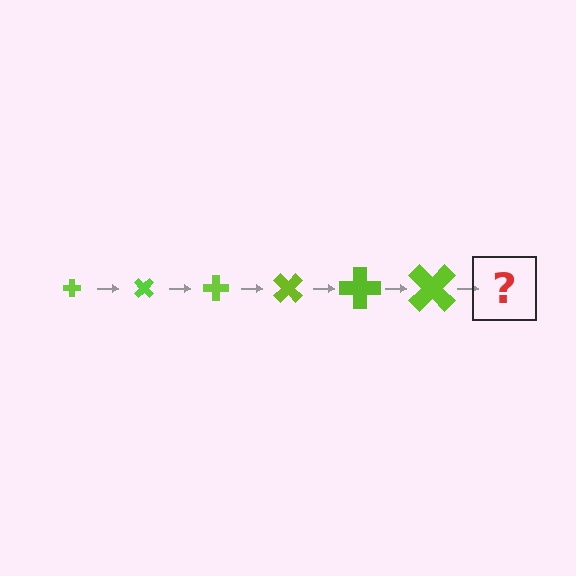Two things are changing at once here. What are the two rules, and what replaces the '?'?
The two rules are that the cross grows larger each step and it rotates 45 degrees each step. The '?' should be a cross, larger than the previous one and rotated 270 degrees from the start.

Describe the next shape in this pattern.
It should be a cross, larger than the previous one and rotated 270 degrees from the start.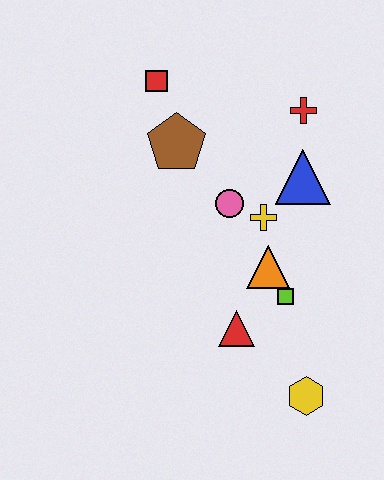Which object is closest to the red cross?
The blue triangle is closest to the red cross.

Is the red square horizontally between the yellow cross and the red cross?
No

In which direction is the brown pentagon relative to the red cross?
The brown pentagon is to the left of the red cross.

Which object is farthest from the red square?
The yellow hexagon is farthest from the red square.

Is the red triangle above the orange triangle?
No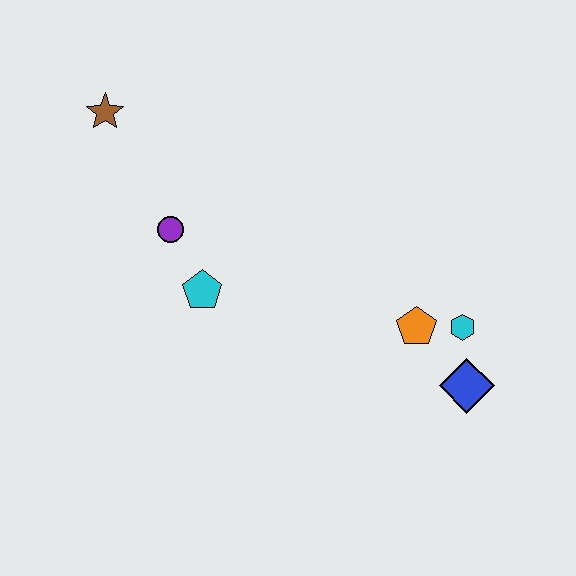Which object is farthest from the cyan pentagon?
The blue diamond is farthest from the cyan pentagon.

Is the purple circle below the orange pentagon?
No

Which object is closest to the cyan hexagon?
The orange pentagon is closest to the cyan hexagon.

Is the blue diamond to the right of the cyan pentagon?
Yes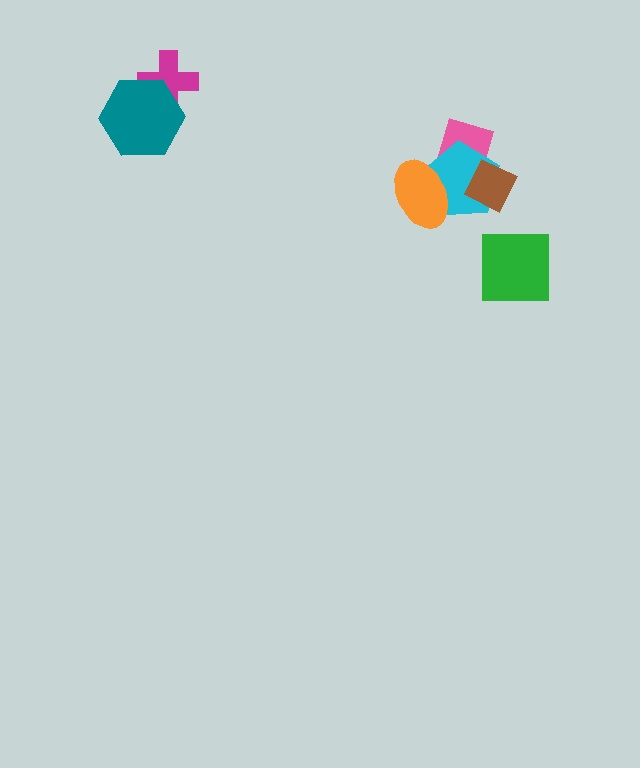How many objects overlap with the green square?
0 objects overlap with the green square.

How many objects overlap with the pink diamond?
2 objects overlap with the pink diamond.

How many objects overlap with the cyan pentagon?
3 objects overlap with the cyan pentagon.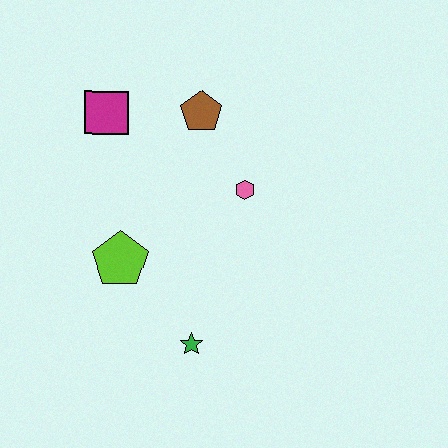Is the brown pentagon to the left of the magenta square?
No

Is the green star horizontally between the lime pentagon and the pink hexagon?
Yes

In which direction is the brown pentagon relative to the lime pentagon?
The brown pentagon is above the lime pentagon.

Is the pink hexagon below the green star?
No